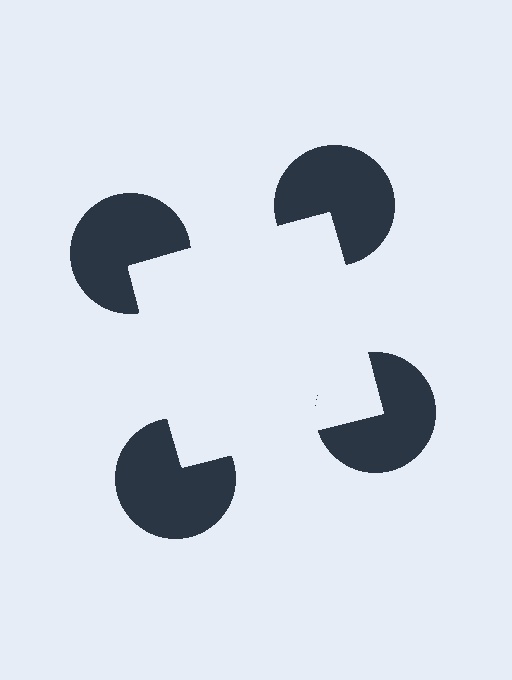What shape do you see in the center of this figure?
An illusory square — its edges are inferred from the aligned wedge cuts in the pac-man discs, not physically drawn.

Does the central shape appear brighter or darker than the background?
It typically appears slightly brighter than the background, even though no actual brightness change is drawn.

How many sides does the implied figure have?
4 sides.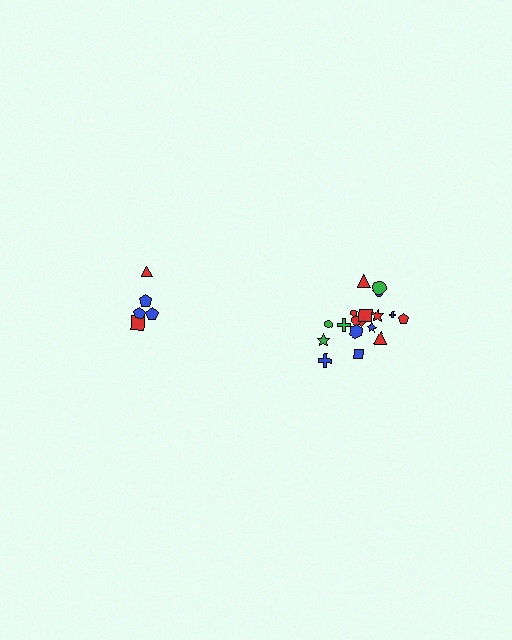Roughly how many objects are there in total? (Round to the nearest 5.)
Roughly 25 objects in total.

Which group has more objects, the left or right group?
The right group.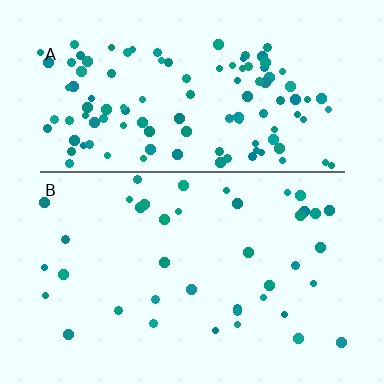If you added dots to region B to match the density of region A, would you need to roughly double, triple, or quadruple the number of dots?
Approximately triple.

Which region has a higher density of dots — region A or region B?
A (the top).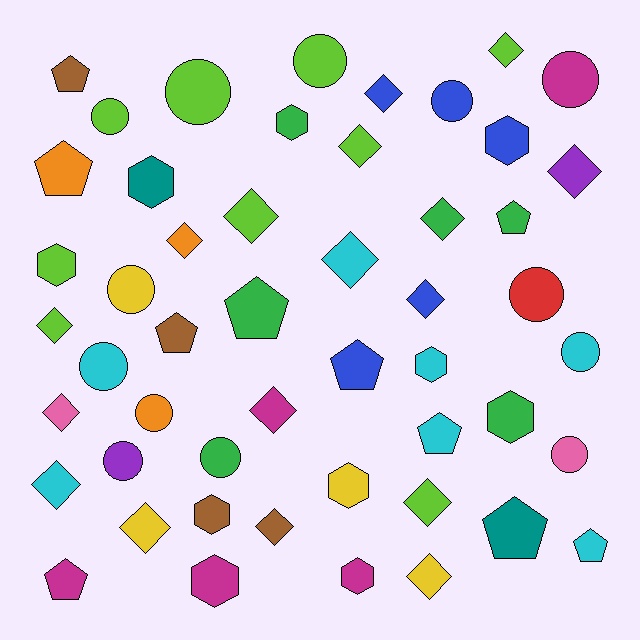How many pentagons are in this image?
There are 10 pentagons.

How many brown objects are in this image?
There are 4 brown objects.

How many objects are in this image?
There are 50 objects.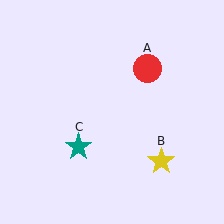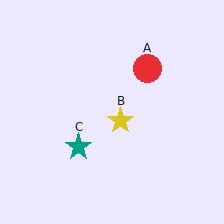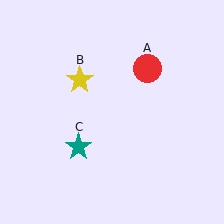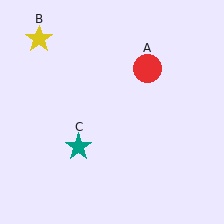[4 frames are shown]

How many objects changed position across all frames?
1 object changed position: yellow star (object B).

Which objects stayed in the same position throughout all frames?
Red circle (object A) and teal star (object C) remained stationary.